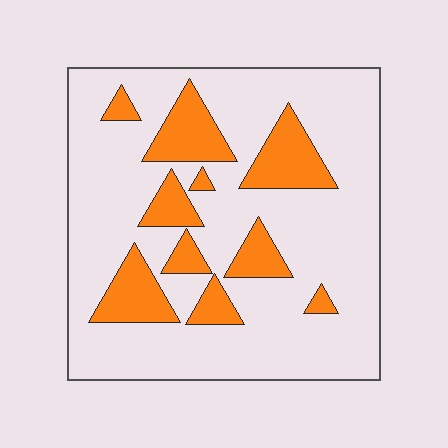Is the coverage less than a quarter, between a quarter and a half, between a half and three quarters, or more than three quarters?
Less than a quarter.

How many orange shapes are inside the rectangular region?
10.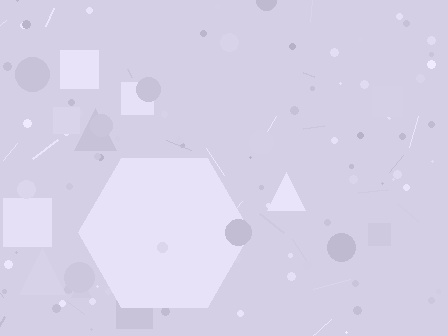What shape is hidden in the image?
A hexagon is hidden in the image.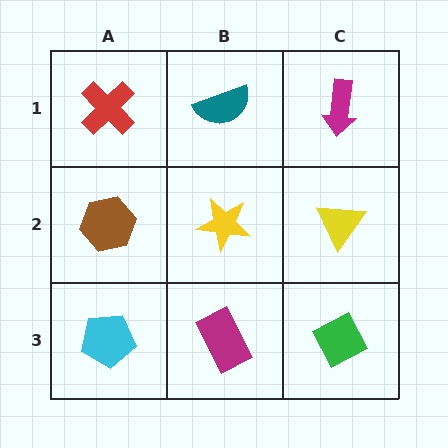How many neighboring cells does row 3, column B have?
3.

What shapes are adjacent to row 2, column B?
A teal semicircle (row 1, column B), a magenta rectangle (row 3, column B), a brown hexagon (row 2, column A), a yellow triangle (row 2, column C).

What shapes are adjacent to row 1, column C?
A yellow triangle (row 2, column C), a teal semicircle (row 1, column B).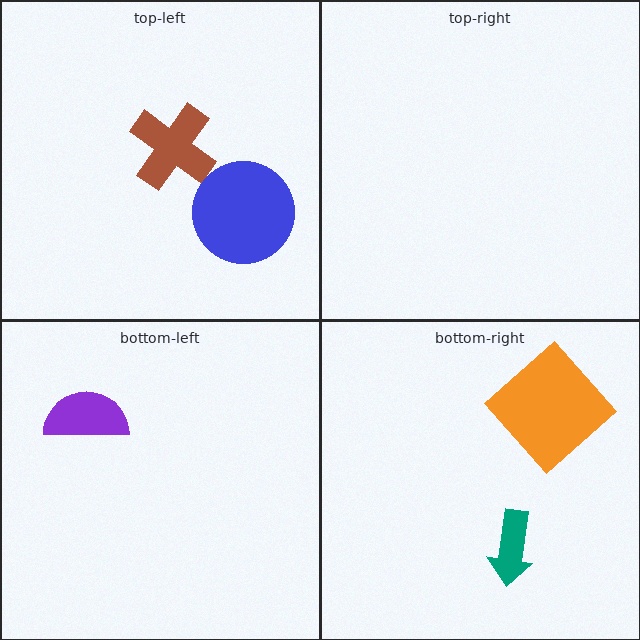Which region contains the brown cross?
The top-left region.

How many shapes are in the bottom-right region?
2.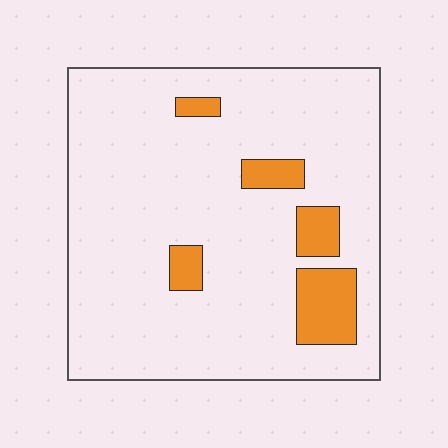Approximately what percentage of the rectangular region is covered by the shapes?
Approximately 10%.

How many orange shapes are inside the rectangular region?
5.